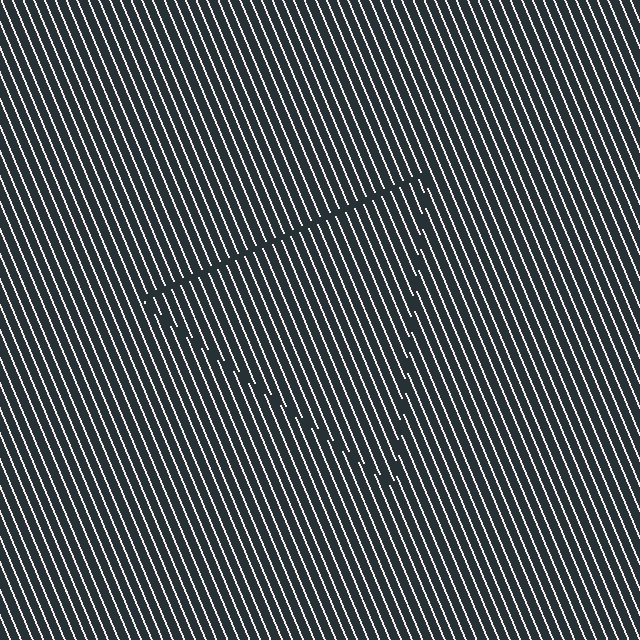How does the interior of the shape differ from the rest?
The interior of the shape contains the same grating, shifted by half a period — the contour is defined by the phase discontinuity where line-ends from the inner and outer gratings abut.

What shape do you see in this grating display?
An illusory triangle. The interior of the shape contains the same grating, shifted by half a period — the contour is defined by the phase discontinuity where line-ends from the inner and outer gratings abut.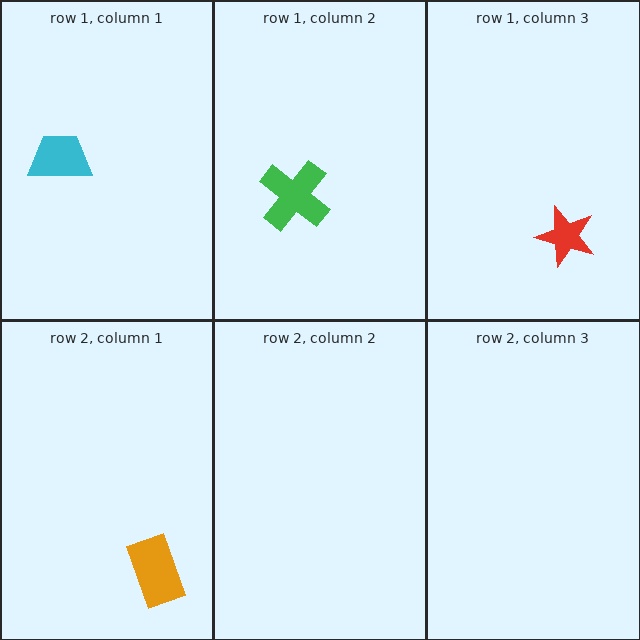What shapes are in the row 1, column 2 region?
The green cross.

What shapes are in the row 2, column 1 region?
The orange rectangle.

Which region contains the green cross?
The row 1, column 2 region.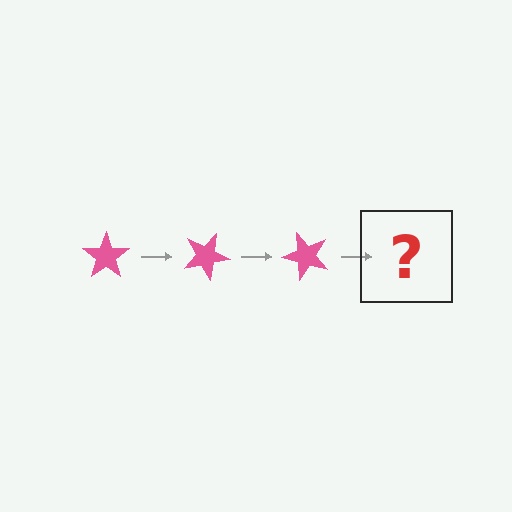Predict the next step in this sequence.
The next step is a pink star rotated 75 degrees.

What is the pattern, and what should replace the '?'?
The pattern is that the star rotates 25 degrees each step. The '?' should be a pink star rotated 75 degrees.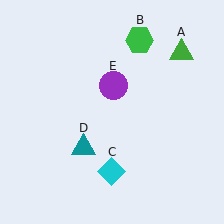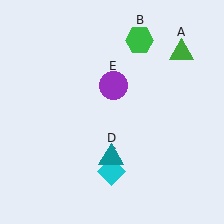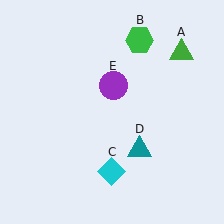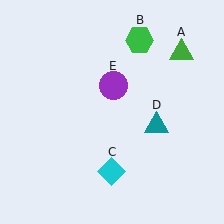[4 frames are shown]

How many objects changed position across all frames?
1 object changed position: teal triangle (object D).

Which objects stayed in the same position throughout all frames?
Green triangle (object A) and green hexagon (object B) and cyan diamond (object C) and purple circle (object E) remained stationary.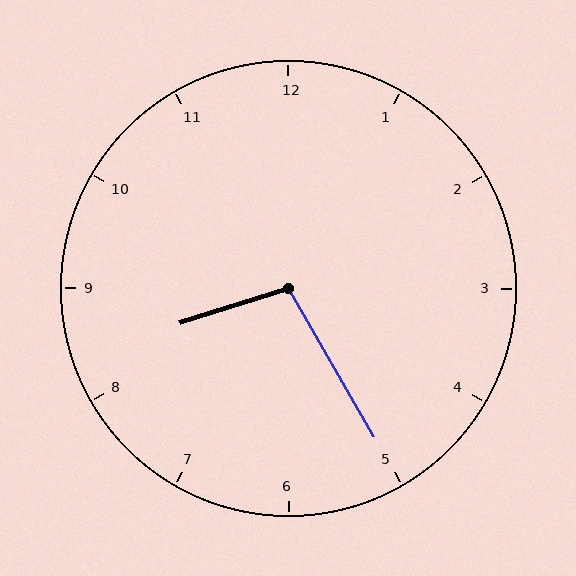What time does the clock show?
8:25.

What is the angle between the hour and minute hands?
Approximately 102 degrees.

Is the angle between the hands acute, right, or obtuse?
It is obtuse.